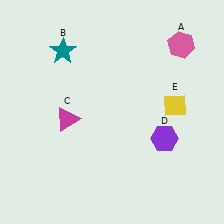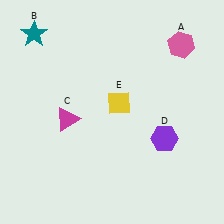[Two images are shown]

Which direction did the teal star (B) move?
The teal star (B) moved left.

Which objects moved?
The objects that moved are: the teal star (B), the yellow diamond (E).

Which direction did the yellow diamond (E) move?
The yellow diamond (E) moved left.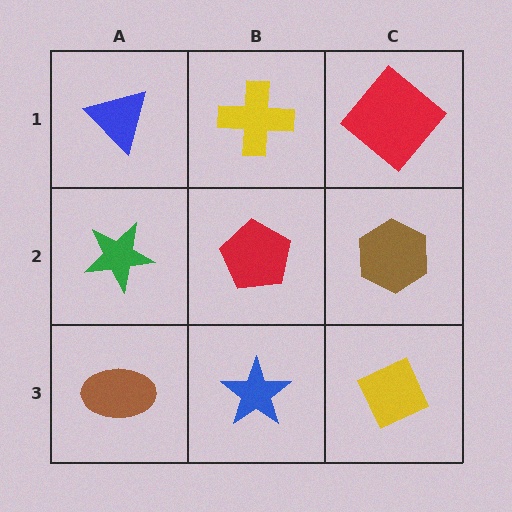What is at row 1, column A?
A blue triangle.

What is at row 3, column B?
A blue star.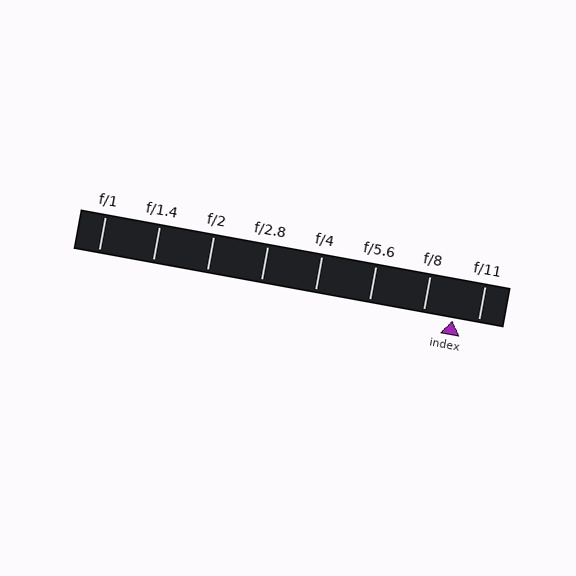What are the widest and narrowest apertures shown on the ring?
The widest aperture shown is f/1 and the narrowest is f/11.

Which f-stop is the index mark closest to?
The index mark is closest to f/11.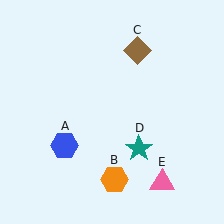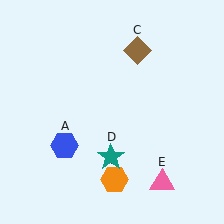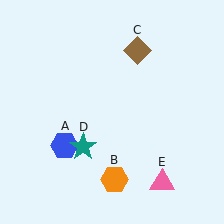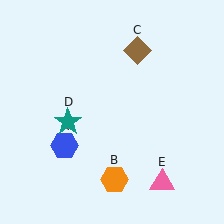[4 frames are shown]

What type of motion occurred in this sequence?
The teal star (object D) rotated clockwise around the center of the scene.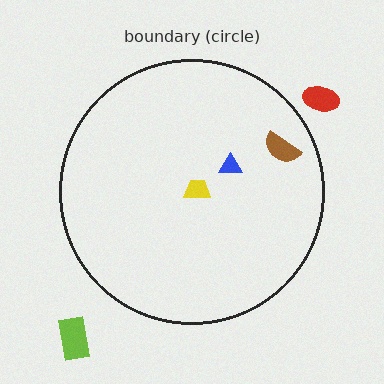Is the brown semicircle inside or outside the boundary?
Inside.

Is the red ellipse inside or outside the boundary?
Outside.